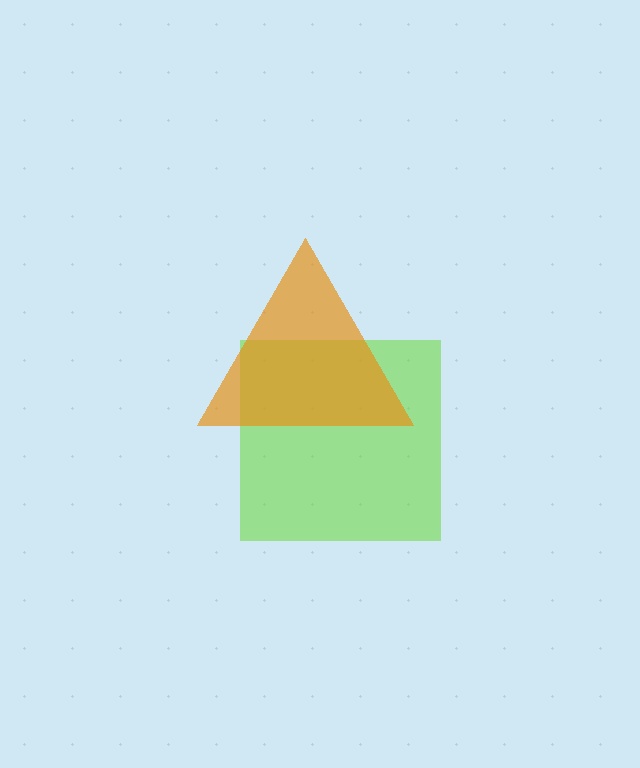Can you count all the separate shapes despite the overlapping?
Yes, there are 2 separate shapes.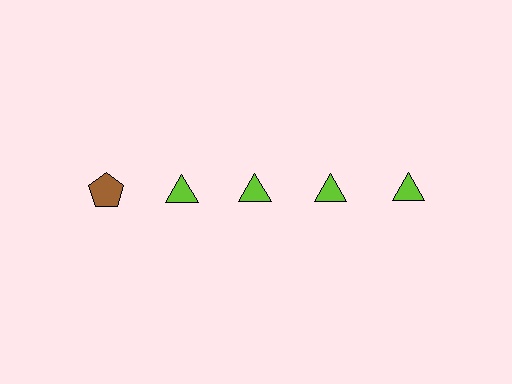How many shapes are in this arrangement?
There are 5 shapes arranged in a grid pattern.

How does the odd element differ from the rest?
It differs in both color (brown instead of lime) and shape (pentagon instead of triangle).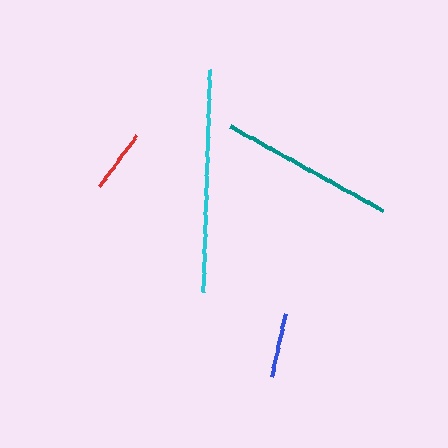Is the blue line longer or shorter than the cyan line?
The cyan line is longer than the blue line.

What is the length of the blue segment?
The blue segment is approximately 64 pixels long.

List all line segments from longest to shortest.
From longest to shortest: cyan, teal, blue, red.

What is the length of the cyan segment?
The cyan segment is approximately 222 pixels long.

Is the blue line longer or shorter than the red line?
The blue line is longer than the red line.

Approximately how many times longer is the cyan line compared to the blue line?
The cyan line is approximately 3.4 times the length of the blue line.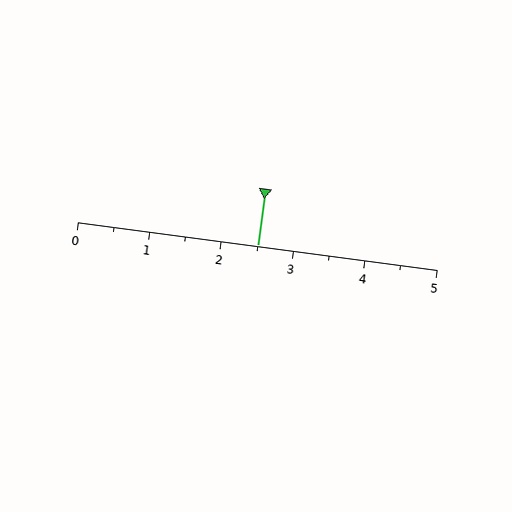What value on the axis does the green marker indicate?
The marker indicates approximately 2.5.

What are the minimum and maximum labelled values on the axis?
The axis runs from 0 to 5.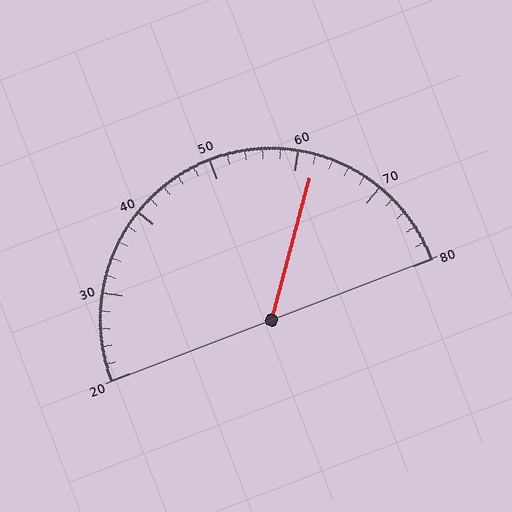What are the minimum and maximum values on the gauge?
The gauge ranges from 20 to 80.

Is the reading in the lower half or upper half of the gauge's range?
The reading is in the upper half of the range (20 to 80).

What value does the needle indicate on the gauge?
The needle indicates approximately 62.